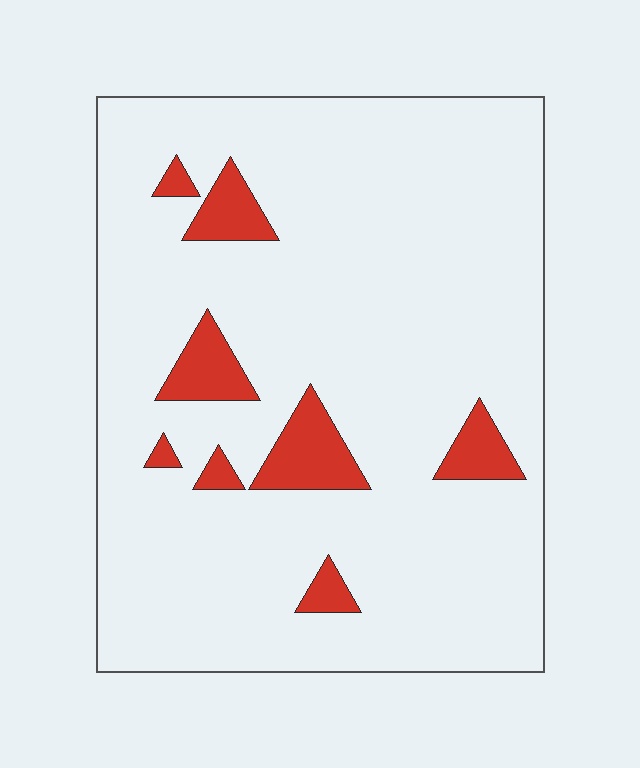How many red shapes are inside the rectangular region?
8.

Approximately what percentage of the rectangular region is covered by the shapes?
Approximately 10%.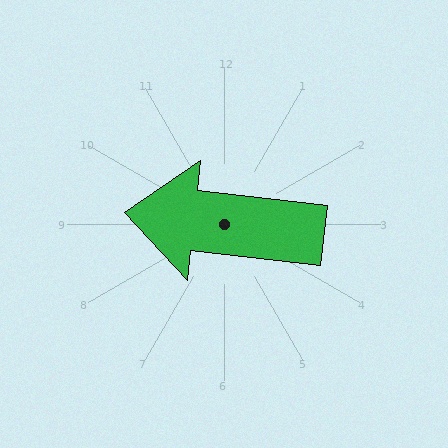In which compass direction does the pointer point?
West.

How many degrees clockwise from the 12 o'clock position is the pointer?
Approximately 276 degrees.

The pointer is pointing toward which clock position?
Roughly 9 o'clock.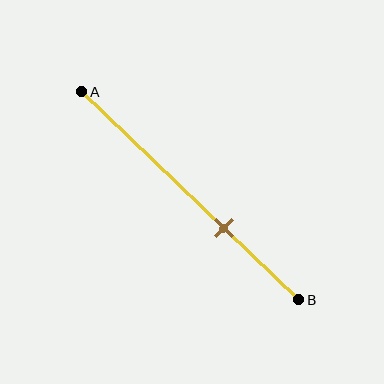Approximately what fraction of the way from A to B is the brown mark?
The brown mark is approximately 65% of the way from A to B.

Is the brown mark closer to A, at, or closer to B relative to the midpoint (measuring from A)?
The brown mark is closer to point B than the midpoint of segment AB.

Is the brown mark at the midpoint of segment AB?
No, the mark is at about 65% from A, not at the 50% midpoint.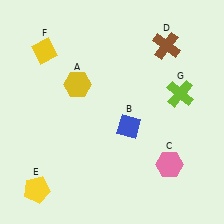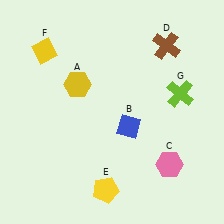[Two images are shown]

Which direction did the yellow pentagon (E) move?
The yellow pentagon (E) moved right.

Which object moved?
The yellow pentagon (E) moved right.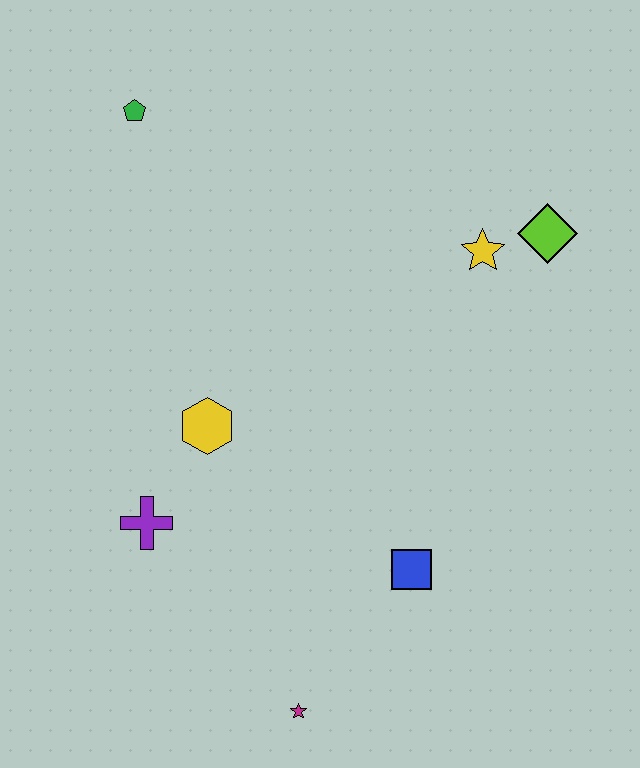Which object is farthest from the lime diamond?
The magenta star is farthest from the lime diamond.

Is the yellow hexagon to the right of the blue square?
No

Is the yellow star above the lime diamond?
No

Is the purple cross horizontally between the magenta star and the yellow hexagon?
No